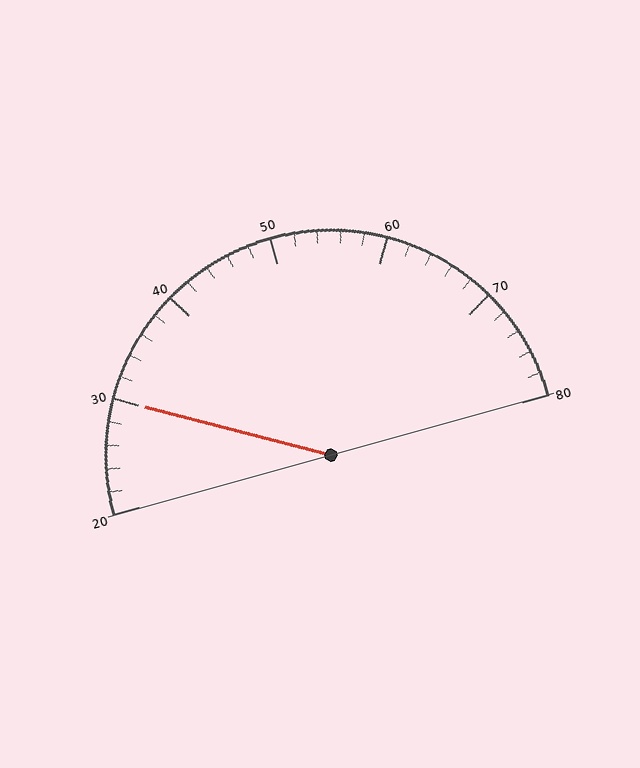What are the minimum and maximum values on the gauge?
The gauge ranges from 20 to 80.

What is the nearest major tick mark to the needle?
The nearest major tick mark is 30.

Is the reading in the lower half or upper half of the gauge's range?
The reading is in the lower half of the range (20 to 80).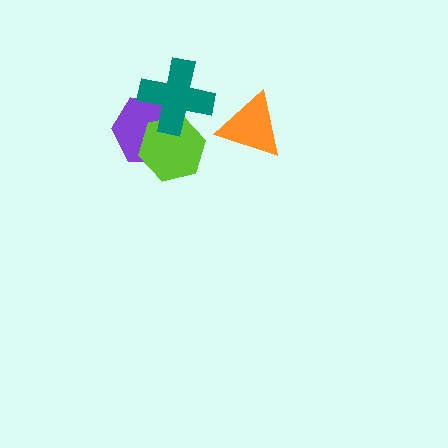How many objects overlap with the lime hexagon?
2 objects overlap with the lime hexagon.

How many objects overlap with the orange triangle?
0 objects overlap with the orange triangle.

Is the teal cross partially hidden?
No, no other shape covers it.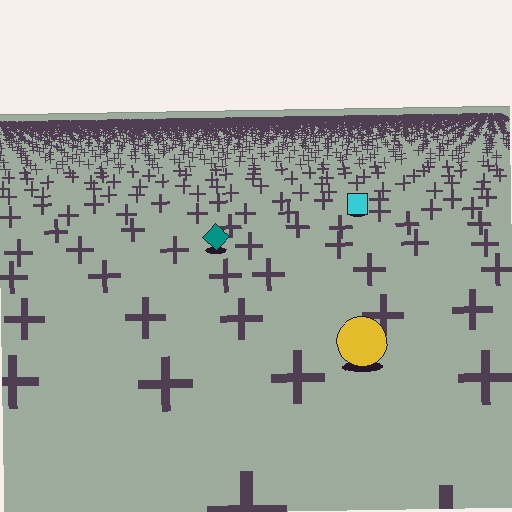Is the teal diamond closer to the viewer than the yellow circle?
No. The yellow circle is closer — you can tell from the texture gradient: the ground texture is coarser near it.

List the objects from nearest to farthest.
From nearest to farthest: the yellow circle, the teal diamond, the cyan square.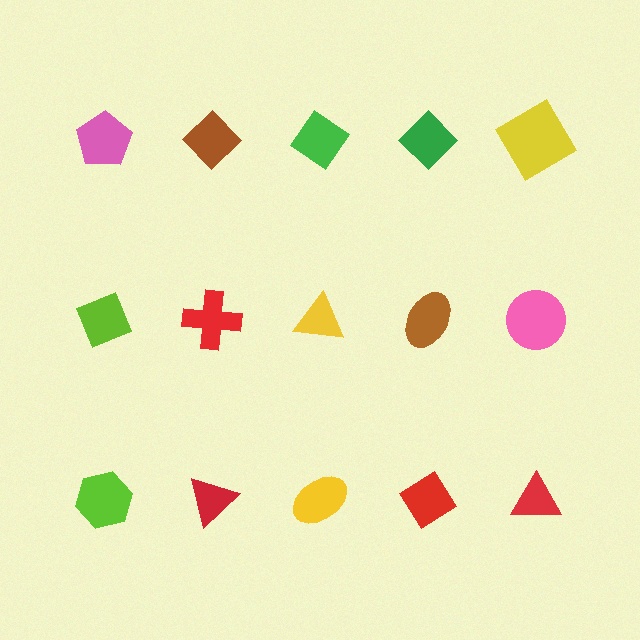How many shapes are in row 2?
5 shapes.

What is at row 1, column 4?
A green diamond.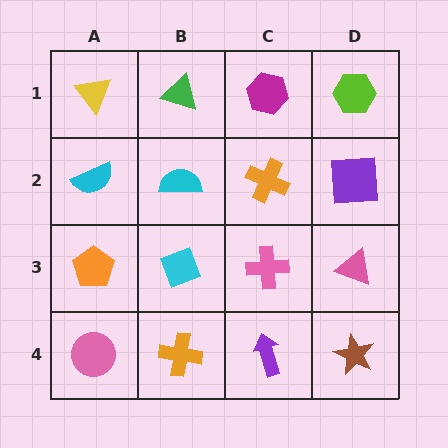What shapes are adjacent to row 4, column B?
A cyan diamond (row 3, column B), a pink circle (row 4, column A), a purple arrow (row 4, column C).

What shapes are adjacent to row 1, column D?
A purple square (row 2, column D), a magenta hexagon (row 1, column C).